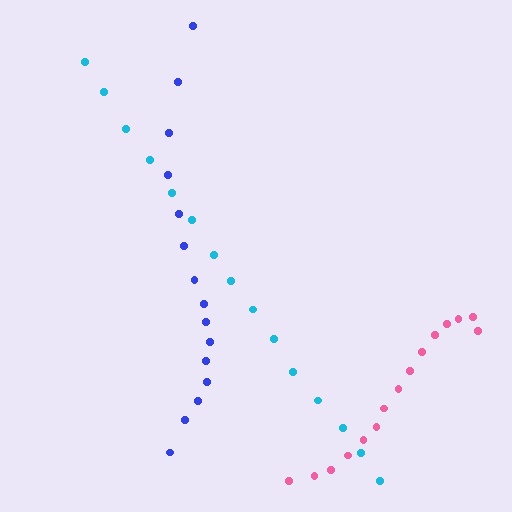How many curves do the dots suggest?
There are 3 distinct paths.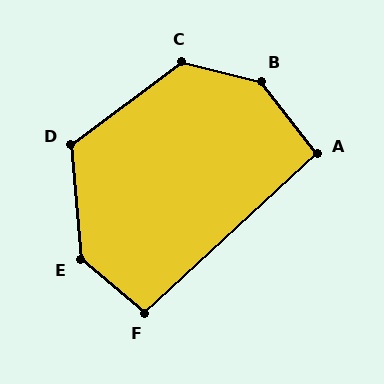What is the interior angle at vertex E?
Approximately 135 degrees (obtuse).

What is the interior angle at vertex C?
Approximately 129 degrees (obtuse).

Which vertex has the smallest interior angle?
A, at approximately 96 degrees.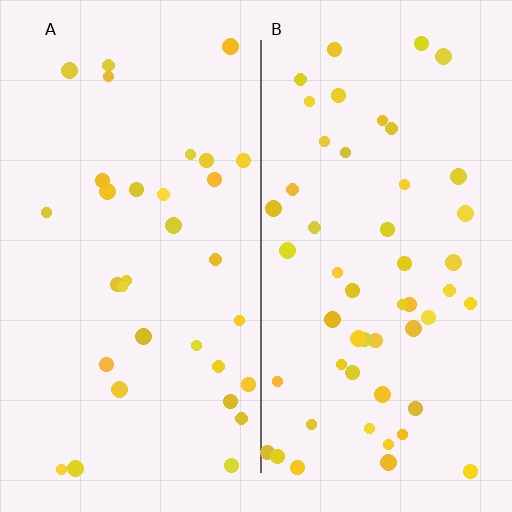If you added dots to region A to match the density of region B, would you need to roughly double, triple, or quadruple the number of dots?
Approximately double.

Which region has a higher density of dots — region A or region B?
B (the right).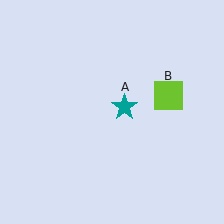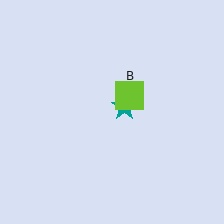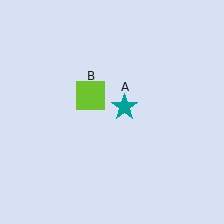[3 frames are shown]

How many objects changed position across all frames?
1 object changed position: lime square (object B).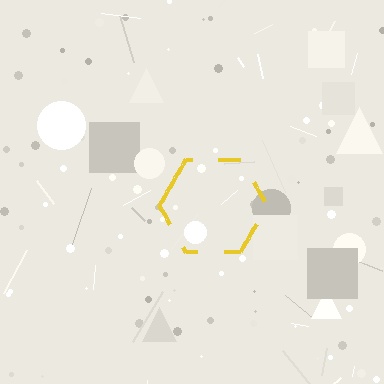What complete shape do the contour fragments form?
The contour fragments form a hexagon.